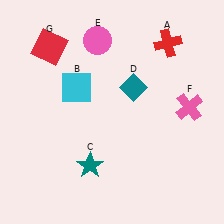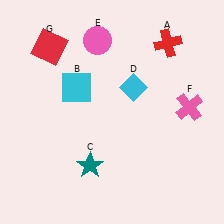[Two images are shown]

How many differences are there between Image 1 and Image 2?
There is 1 difference between the two images.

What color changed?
The diamond (D) changed from teal in Image 1 to cyan in Image 2.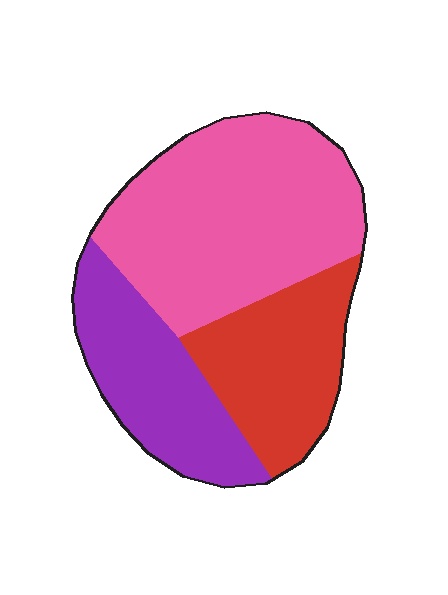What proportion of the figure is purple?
Purple takes up about one quarter (1/4) of the figure.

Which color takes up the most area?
Pink, at roughly 50%.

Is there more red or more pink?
Pink.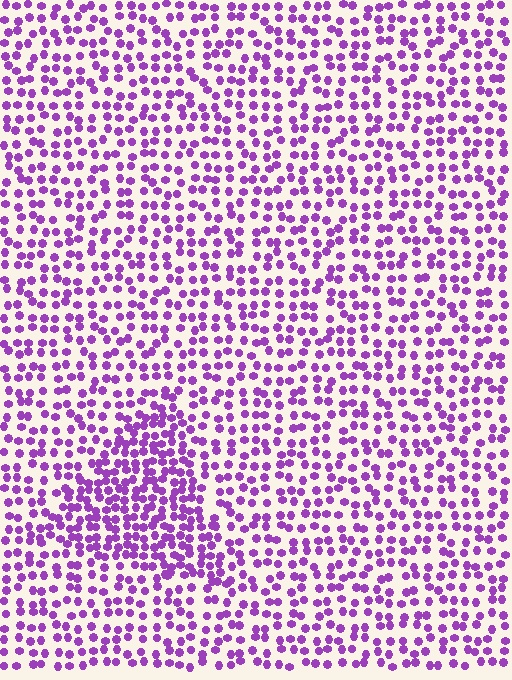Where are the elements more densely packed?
The elements are more densely packed inside the triangle boundary.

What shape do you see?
I see a triangle.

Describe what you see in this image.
The image contains small purple elements arranged at two different densities. A triangle-shaped region is visible where the elements are more densely packed than the surrounding area.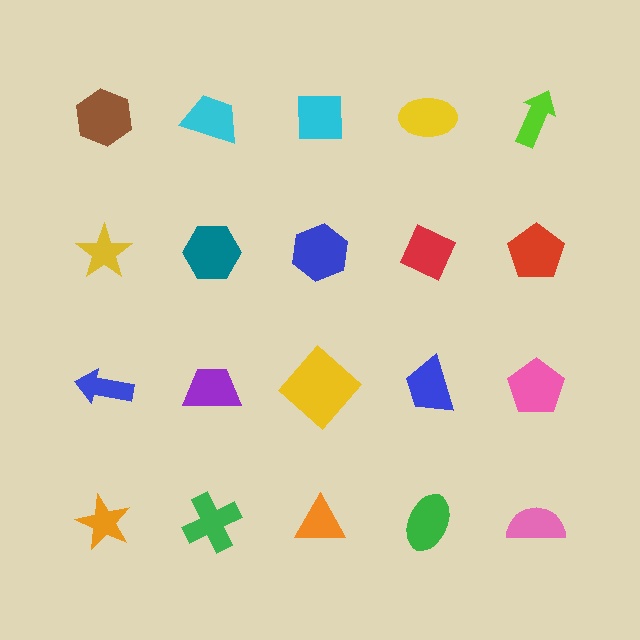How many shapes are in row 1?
5 shapes.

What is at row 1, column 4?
A yellow ellipse.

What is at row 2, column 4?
A red diamond.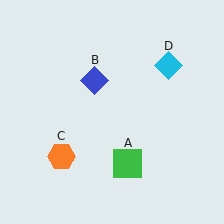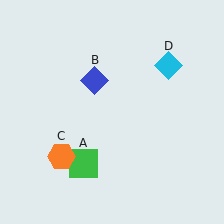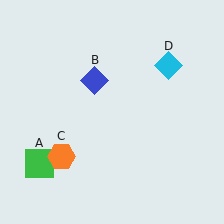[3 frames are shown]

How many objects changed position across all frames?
1 object changed position: green square (object A).